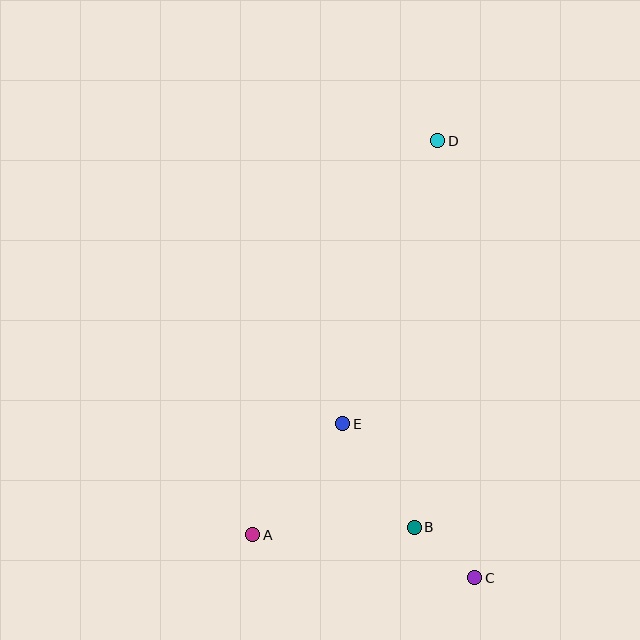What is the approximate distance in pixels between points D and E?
The distance between D and E is approximately 298 pixels.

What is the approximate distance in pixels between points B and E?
The distance between B and E is approximately 126 pixels.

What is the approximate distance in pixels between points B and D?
The distance between B and D is approximately 387 pixels.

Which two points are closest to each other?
Points B and C are closest to each other.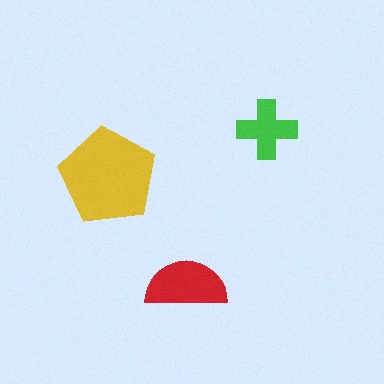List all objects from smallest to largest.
The green cross, the red semicircle, the yellow pentagon.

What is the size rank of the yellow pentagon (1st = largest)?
1st.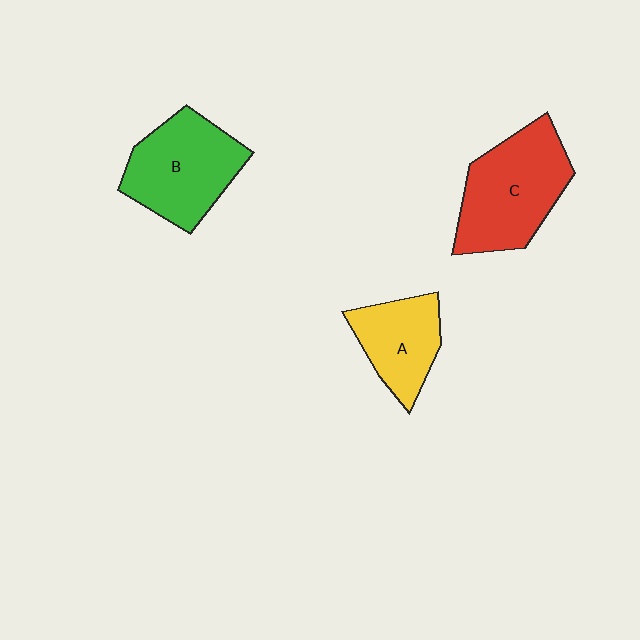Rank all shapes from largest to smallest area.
From largest to smallest: C (red), B (green), A (yellow).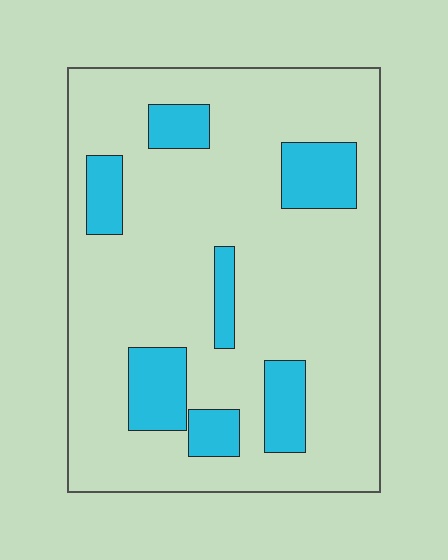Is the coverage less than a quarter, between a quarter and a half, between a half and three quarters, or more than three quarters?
Less than a quarter.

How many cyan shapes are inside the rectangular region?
7.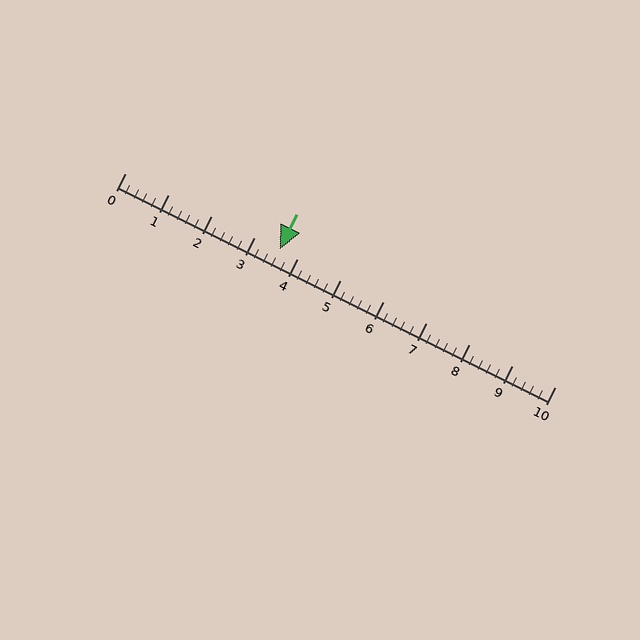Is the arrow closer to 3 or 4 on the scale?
The arrow is closer to 4.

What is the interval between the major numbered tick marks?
The major tick marks are spaced 1 units apart.